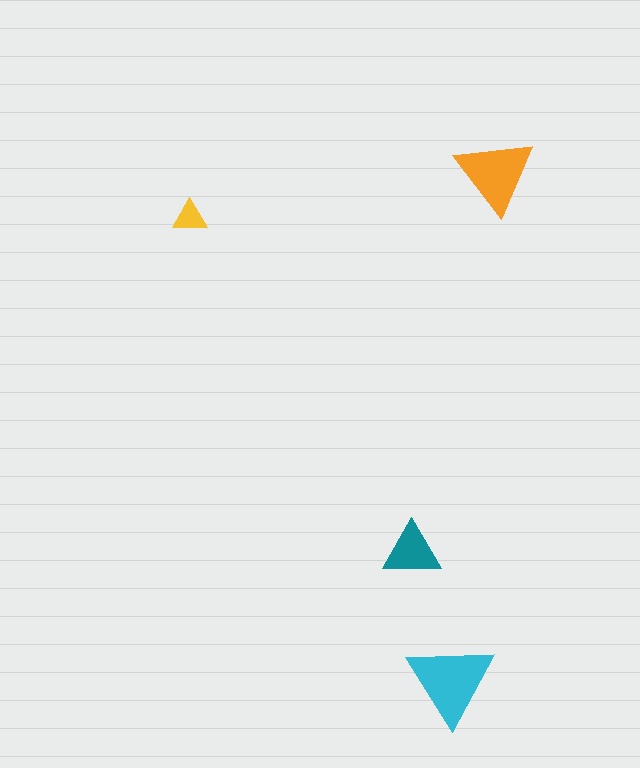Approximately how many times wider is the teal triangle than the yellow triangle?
About 1.5 times wider.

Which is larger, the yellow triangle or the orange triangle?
The orange one.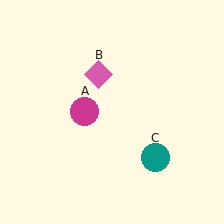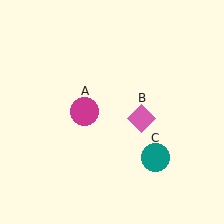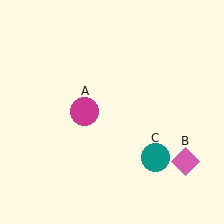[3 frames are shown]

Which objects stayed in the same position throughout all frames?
Magenta circle (object A) and teal circle (object C) remained stationary.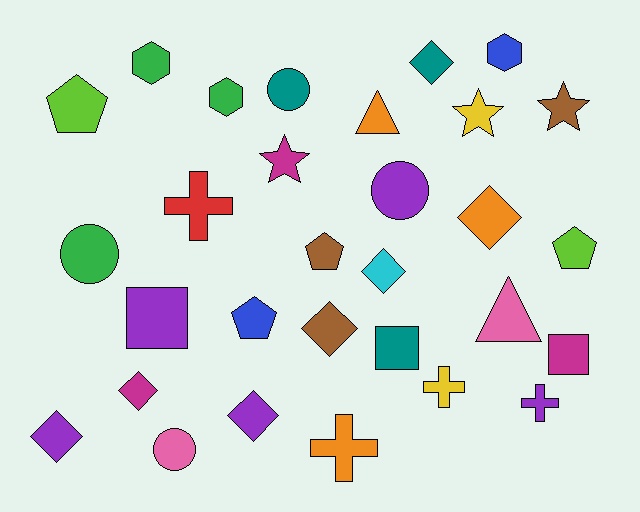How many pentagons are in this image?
There are 4 pentagons.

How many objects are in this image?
There are 30 objects.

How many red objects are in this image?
There is 1 red object.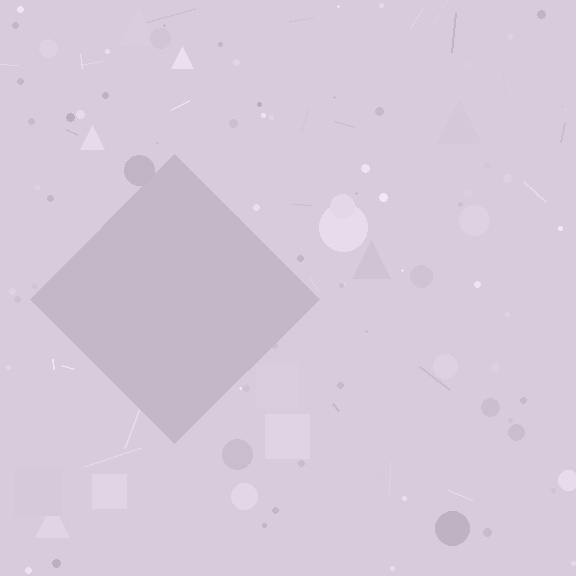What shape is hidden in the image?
A diamond is hidden in the image.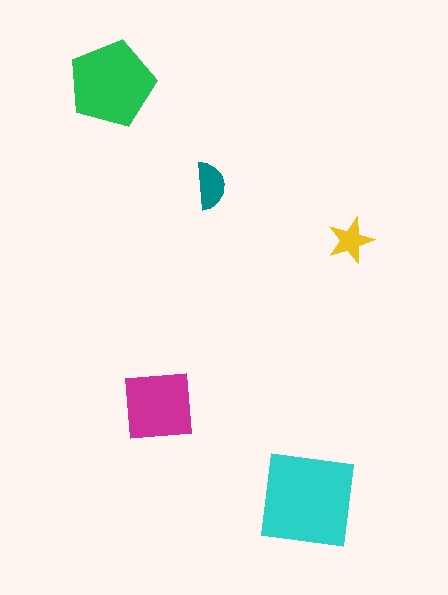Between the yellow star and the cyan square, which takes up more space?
The cyan square.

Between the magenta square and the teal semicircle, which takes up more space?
The magenta square.